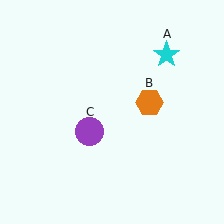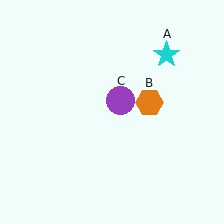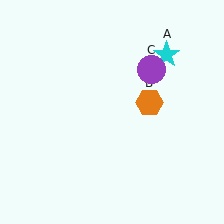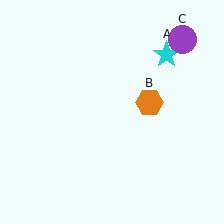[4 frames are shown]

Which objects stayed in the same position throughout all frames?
Cyan star (object A) and orange hexagon (object B) remained stationary.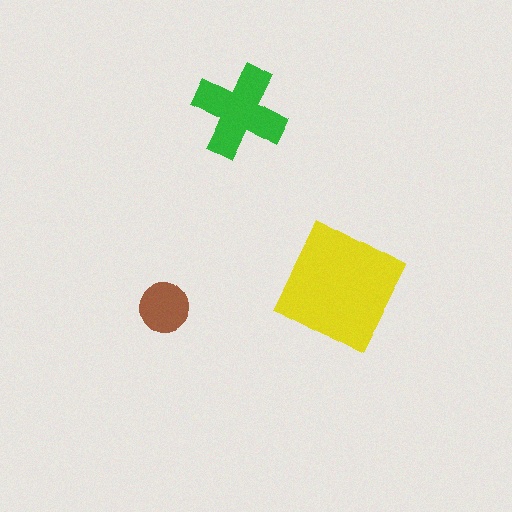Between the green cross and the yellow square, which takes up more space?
The yellow square.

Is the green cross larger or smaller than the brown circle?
Larger.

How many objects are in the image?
There are 3 objects in the image.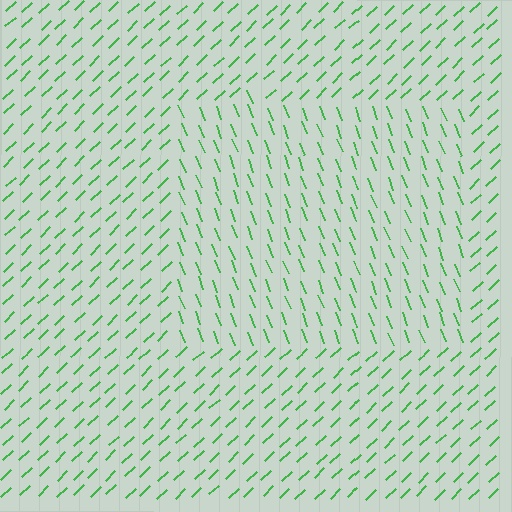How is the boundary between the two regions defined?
The boundary is defined purely by a change in line orientation (approximately 68 degrees difference). All lines are the same color and thickness.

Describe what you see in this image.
The image is filled with small green line segments. A rectangle region in the image has lines oriented differently from the surrounding lines, creating a visible texture boundary.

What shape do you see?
I see a rectangle.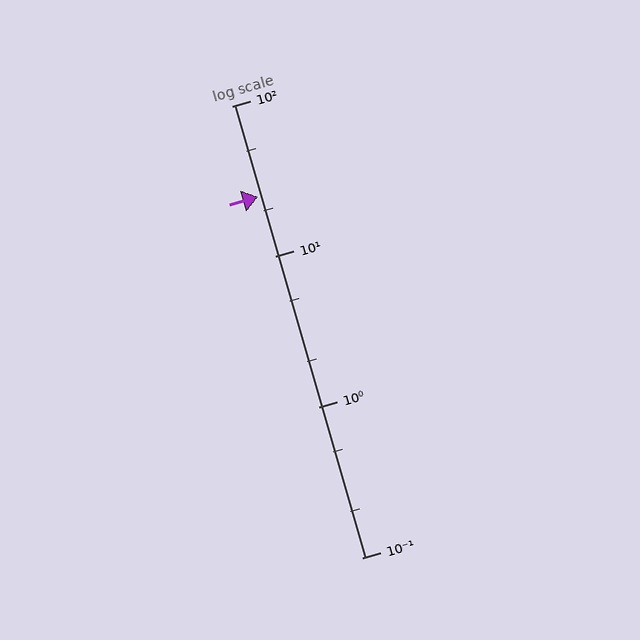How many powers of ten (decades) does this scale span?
The scale spans 3 decades, from 0.1 to 100.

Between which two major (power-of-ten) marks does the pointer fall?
The pointer is between 10 and 100.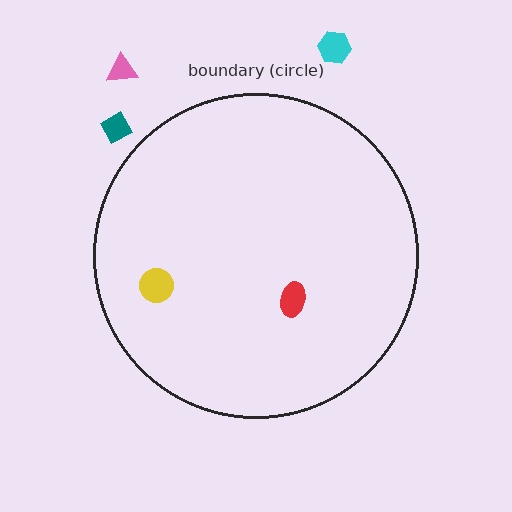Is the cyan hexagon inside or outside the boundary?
Outside.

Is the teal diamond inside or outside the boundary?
Outside.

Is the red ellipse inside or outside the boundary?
Inside.